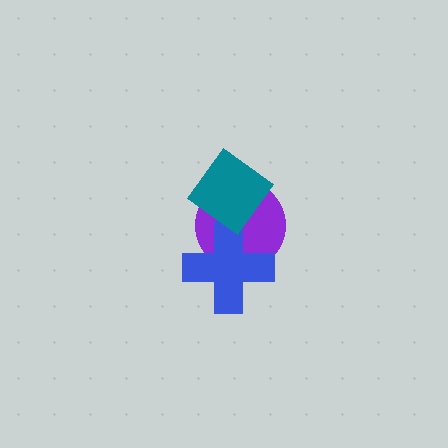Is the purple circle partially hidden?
Yes, it is partially covered by another shape.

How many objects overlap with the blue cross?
1 object overlaps with the blue cross.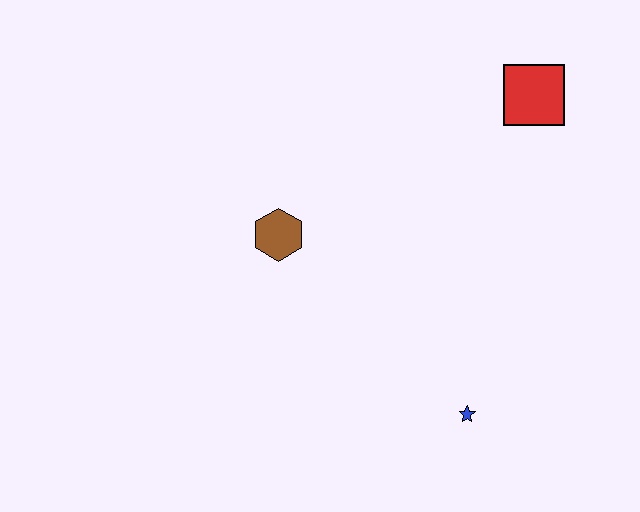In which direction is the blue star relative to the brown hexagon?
The blue star is to the right of the brown hexagon.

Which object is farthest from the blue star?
The red square is farthest from the blue star.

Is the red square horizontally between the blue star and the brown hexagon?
No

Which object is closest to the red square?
The brown hexagon is closest to the red square.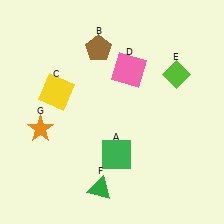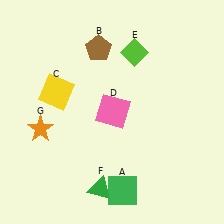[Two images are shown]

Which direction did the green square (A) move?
The green square (A) moved down.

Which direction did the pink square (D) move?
The pink square (D) moved down.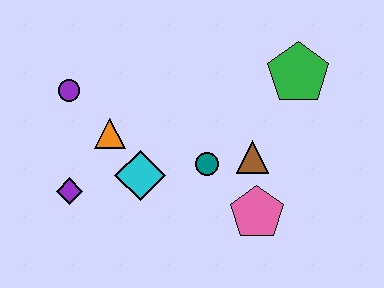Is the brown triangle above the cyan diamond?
Yes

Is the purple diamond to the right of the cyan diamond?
No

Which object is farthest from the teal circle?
The purple circle is farthest from the teal circle.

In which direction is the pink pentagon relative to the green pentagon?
The pink pentagon is below the green pentagon.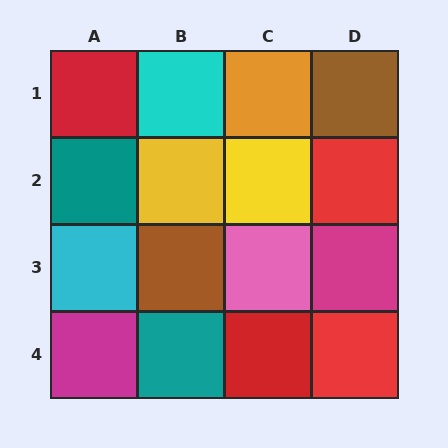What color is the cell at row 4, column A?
Magenta.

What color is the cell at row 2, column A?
Teal.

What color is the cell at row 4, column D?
Red.